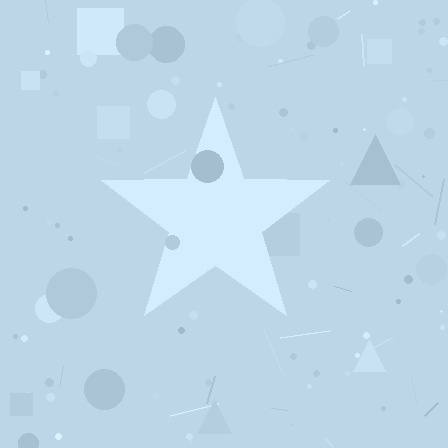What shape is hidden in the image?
A star is hidden in the image.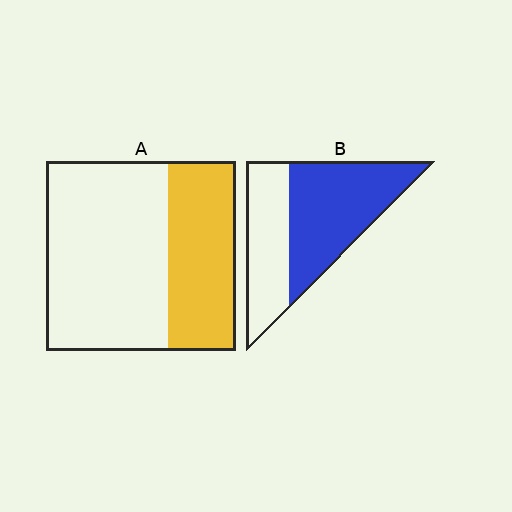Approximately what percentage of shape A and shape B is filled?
A is approximately 35% and B is approximately 60%.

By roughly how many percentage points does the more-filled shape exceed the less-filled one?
By roughly 25 percentage points (B over A).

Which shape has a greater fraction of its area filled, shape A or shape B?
Shape B.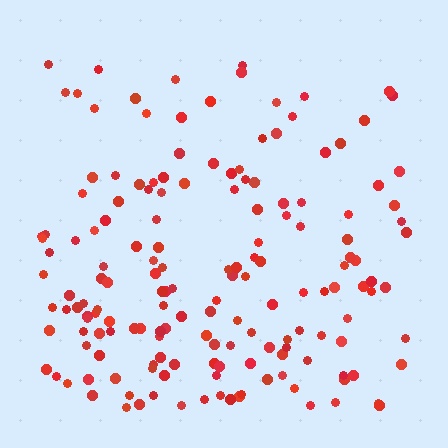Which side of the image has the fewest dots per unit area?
The top.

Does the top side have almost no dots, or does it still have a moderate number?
Still a moderate number, just noticeably fewer than the bottom.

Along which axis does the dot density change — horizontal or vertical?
Vertical.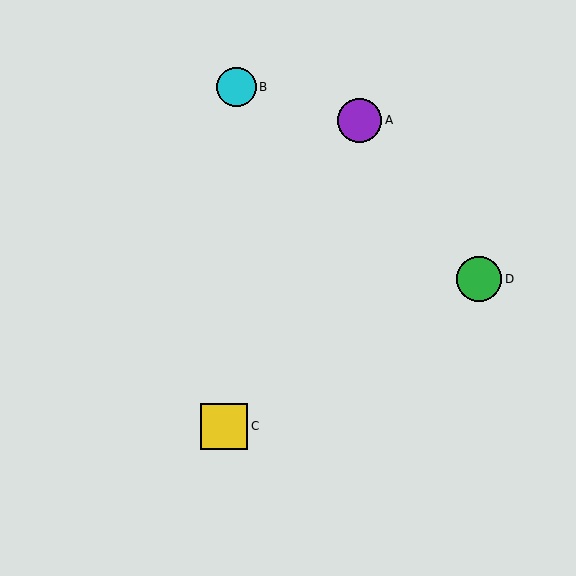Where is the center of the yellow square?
The center of the yellow square is at (224, 426).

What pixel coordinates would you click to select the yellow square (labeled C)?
Click at (224, 426) to select the yellow square C.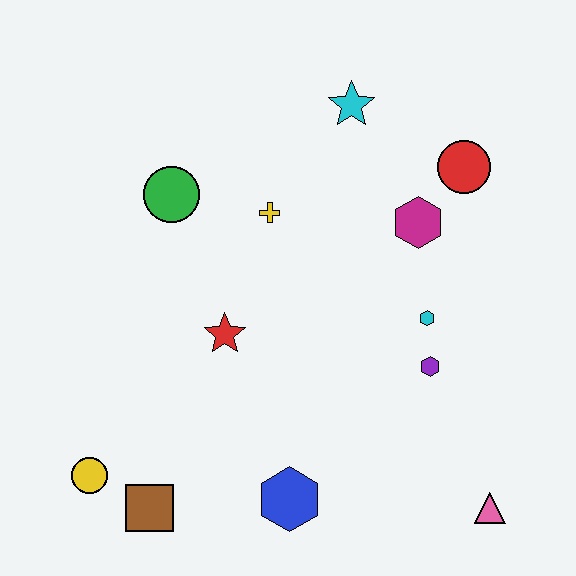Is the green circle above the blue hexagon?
Yes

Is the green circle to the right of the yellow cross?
No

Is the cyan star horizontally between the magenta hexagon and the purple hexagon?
No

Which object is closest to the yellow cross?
The green circle is closest to the yellow cross.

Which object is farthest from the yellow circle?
The red circle is farthest from the yellow circle.